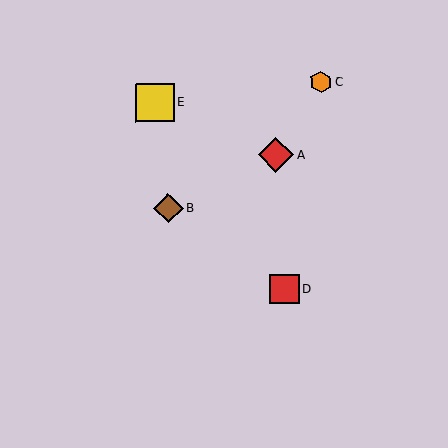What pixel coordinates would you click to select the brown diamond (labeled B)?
Click at (168, 208) to select the brown diamond B.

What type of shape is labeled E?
Shape E is a yellow square.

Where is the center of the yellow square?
The center of the yellow square is at (155, 103).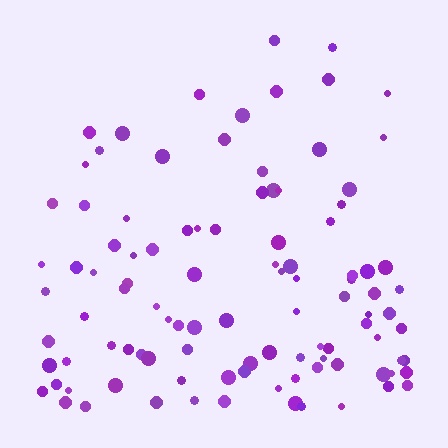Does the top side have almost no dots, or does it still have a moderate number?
Still a moderate number, just noticeably fewer than the bottom.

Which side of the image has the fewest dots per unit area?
The top.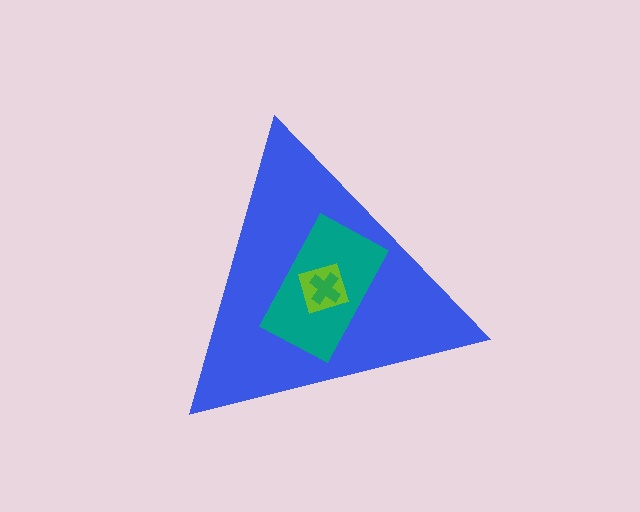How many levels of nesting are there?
4.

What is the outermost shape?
The blue triangle.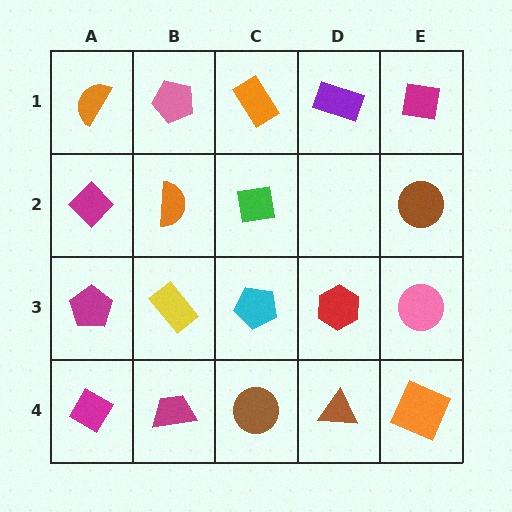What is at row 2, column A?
A magenta diamond.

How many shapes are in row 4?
5 shapes.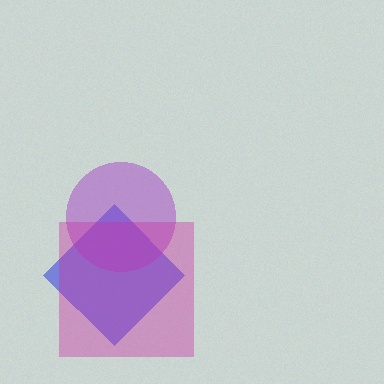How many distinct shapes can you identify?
There are 3 distinct shapes: a blue diamond, a purple circle, a magenta square.